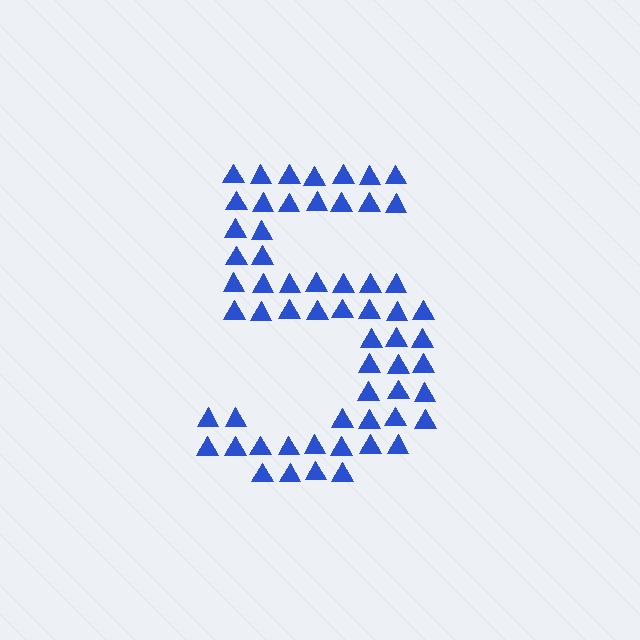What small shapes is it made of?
It is made of small triangles.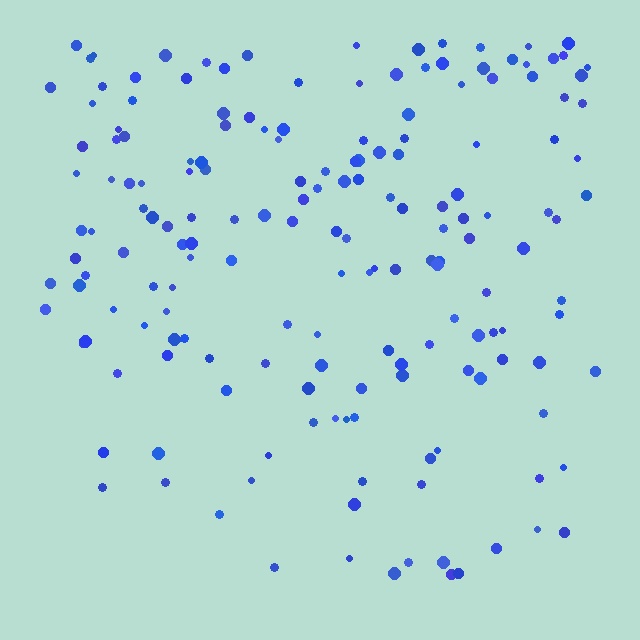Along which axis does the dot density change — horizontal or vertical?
Vertical.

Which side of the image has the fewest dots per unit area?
The bottom.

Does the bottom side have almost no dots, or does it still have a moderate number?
Still a moderate number, just noticeably fewer than the top.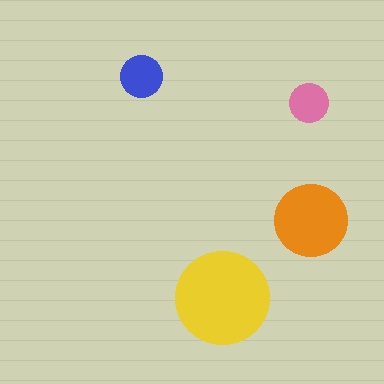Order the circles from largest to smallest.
the yellow one, the orange one, the blue one, the pink one.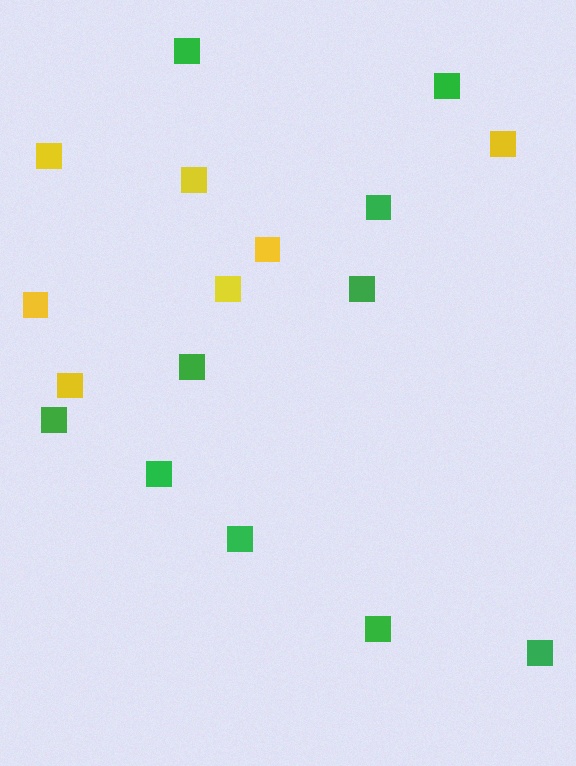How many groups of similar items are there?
There are 2 groups: one group of yellow squares (7) and one group of green squares (10).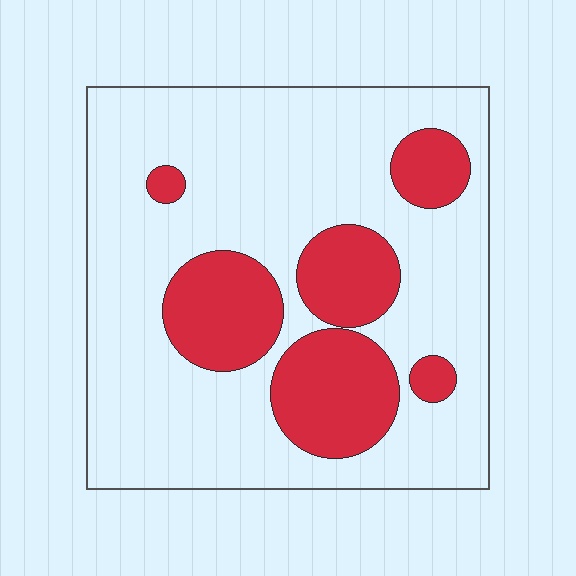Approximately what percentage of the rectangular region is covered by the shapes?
Approximately 25%.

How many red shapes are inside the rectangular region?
6.